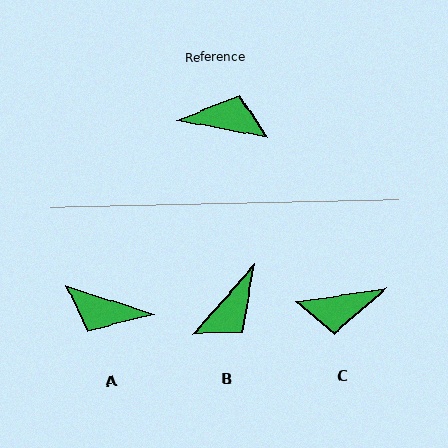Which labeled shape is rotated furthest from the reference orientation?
A, about 173 degrees away.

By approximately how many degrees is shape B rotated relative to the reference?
Approximately 121 degrees clockwise.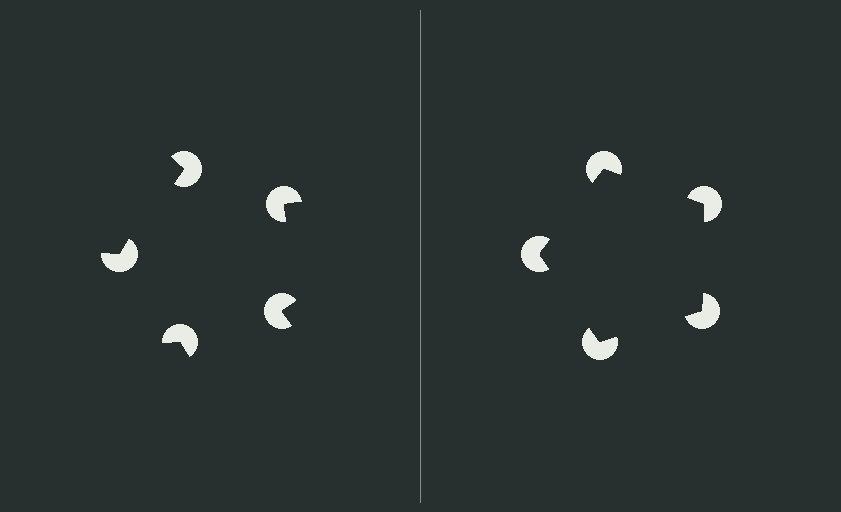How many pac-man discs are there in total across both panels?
10 — 5 on each side.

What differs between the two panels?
The pac-man discs are positioned identically on both sides; only the wedge orientations differ. On the right they align to a pentagon; on the left they are misaligned.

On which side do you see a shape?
An illusory pentagon appears on the right side. On the left side the wedge cuts are rotated, so no coherent shape forms.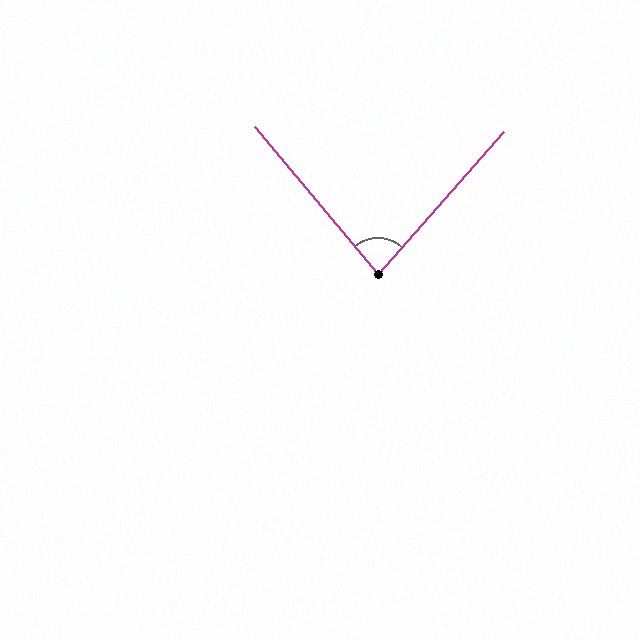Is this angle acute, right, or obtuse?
It is acute.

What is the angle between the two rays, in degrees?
Approximately 81 degrees.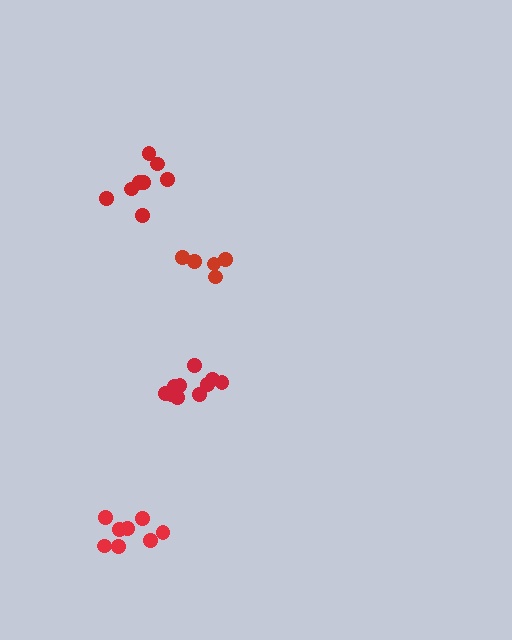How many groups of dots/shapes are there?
There are 4 groups.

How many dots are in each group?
Group 1: 10 dots, Group 2: 9 dots, Group 3: 9 dots, Group 4: 5 dots (33 total).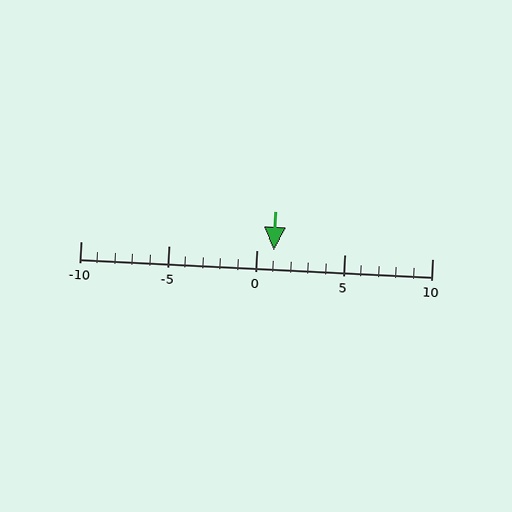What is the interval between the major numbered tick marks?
The major tick marks are spaced 5 units apart.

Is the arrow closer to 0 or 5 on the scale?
The arrow is closer to 0.